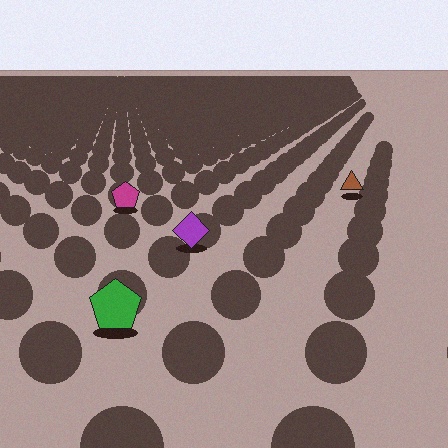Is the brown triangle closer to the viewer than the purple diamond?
No. The purple diamond is closer — you can tell from the texture gradient: the ground texture is coarser near it.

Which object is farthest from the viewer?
The brown triangle is farthest from the viewer. It appears smaller and the ground texture around it is denser.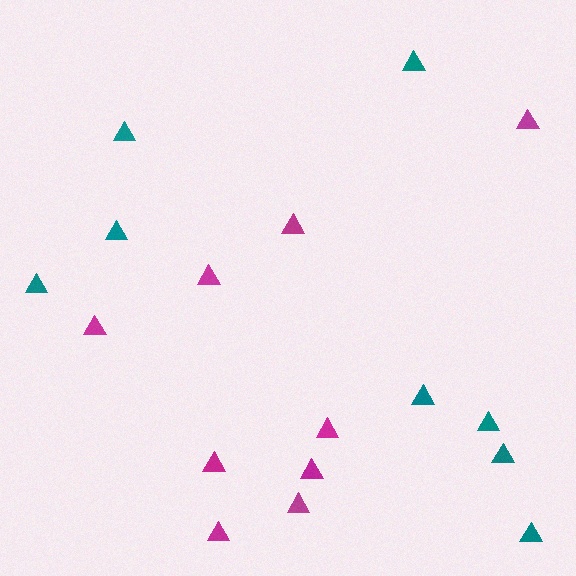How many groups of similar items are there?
There are 2 groups: one group of magenta triangles (9) and one group of teal triangles (8).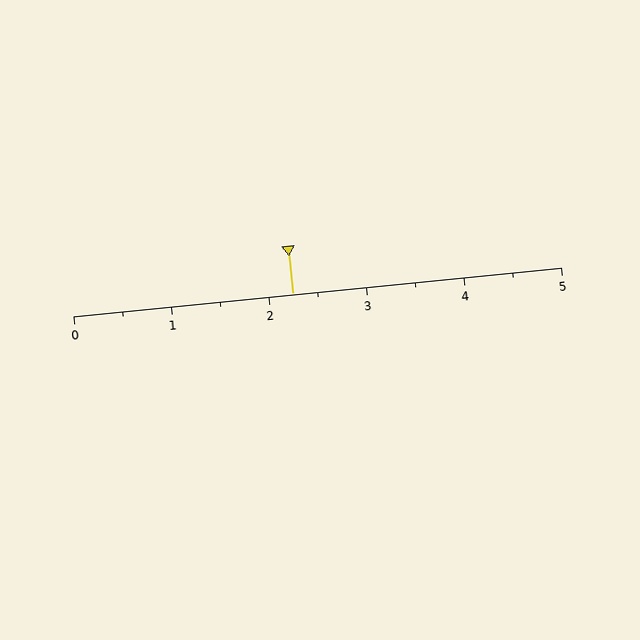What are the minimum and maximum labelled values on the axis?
The axis runs from 0 to 5.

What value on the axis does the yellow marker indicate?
The marker indicates approximately 2.2.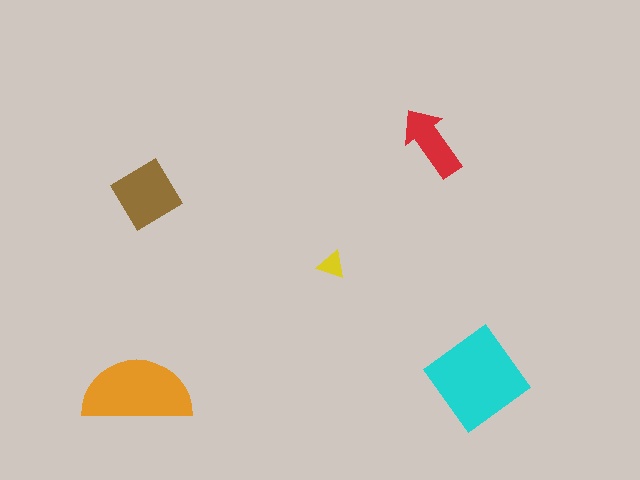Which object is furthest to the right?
The cyan diamond is rightmost.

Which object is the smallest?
The yellow triangle.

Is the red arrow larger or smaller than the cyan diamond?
Smaller.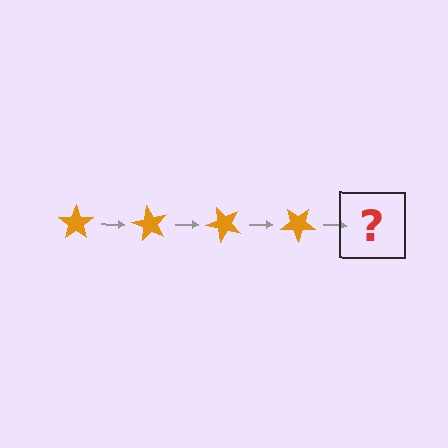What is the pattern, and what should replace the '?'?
The pattern is that the star rotates 60 degrees each step. The '?' should be an orange star rotated 240 degrees.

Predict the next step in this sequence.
The next step is an orange star rotated 240 degrees.